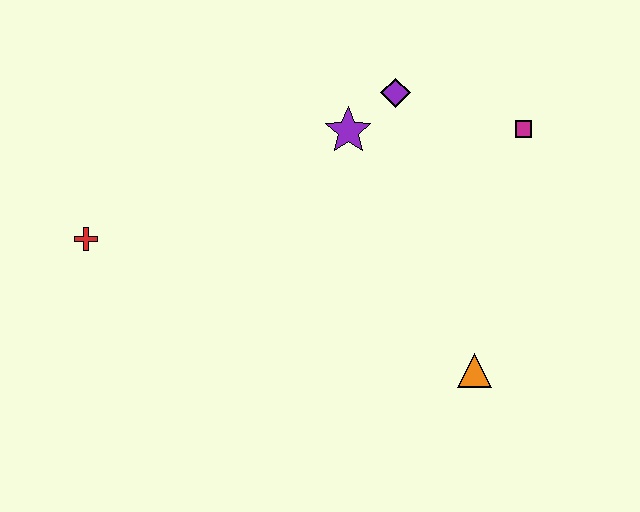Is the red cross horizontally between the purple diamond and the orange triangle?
No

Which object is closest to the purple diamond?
The purple star is closest to the purple diamond.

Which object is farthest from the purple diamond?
The red cross is farthest from the purple diamond.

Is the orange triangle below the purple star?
Yes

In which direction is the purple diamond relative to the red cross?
The purple diamond is to the right of the red cross.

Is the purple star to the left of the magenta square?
Yes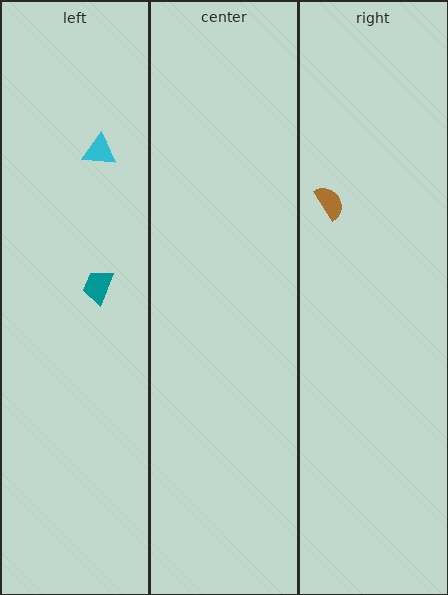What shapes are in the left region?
The teal trapezoid, the cyan triangle.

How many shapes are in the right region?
1.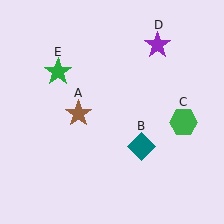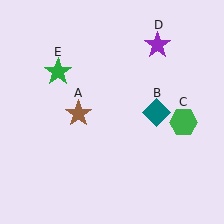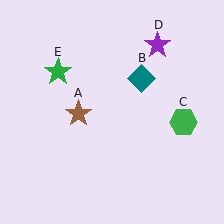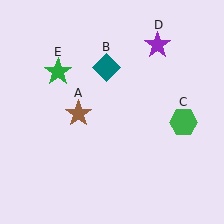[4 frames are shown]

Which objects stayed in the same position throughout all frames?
Brown star (object A) and green hexagon (object C) and purple star (object D) and green star (object E) remained stationary.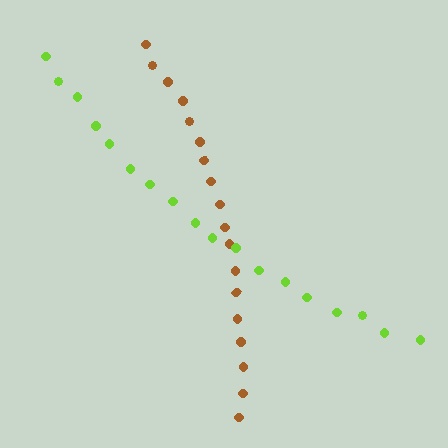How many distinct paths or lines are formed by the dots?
There are 2 distinct paths.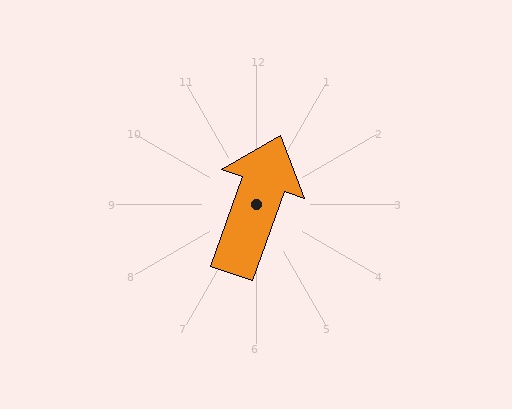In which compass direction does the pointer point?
North.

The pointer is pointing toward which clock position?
Roughly 1 o'clock.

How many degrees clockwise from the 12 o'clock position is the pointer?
Approximately 19 degrees.